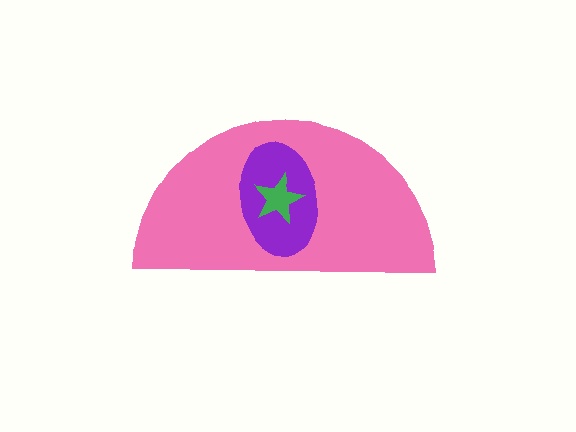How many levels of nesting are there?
3.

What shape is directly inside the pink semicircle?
The purple ellipse.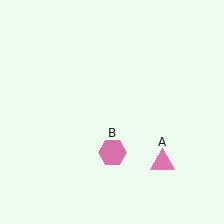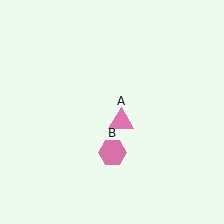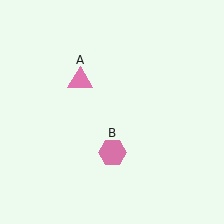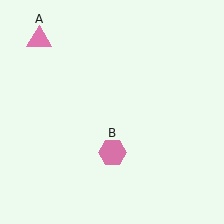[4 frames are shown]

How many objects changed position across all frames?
1 object changed position: pink triangle (object A).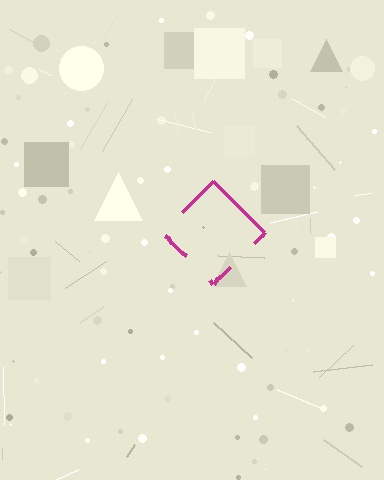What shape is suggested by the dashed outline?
The dashed outline suggests a diamond.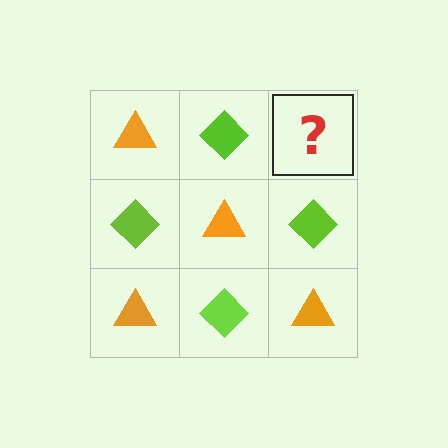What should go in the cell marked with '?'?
The missing cell should contain an orange triangle.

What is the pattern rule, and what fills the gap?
The rule is that it alternates orange triangle and lime diamond in a checkerboard pattern. The gap should be filled with an orange triangle.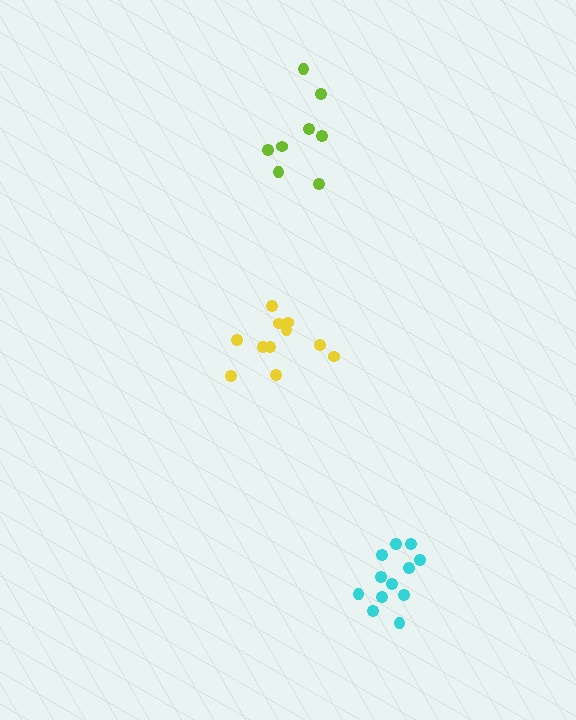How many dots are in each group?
Group 1: 11 dots, Group 2: 8 dots, Group 3: 12 dots (31 total).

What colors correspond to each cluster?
The clusters are colored: yellow, lime, cyan.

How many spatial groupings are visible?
There are 3 spatial groupings.